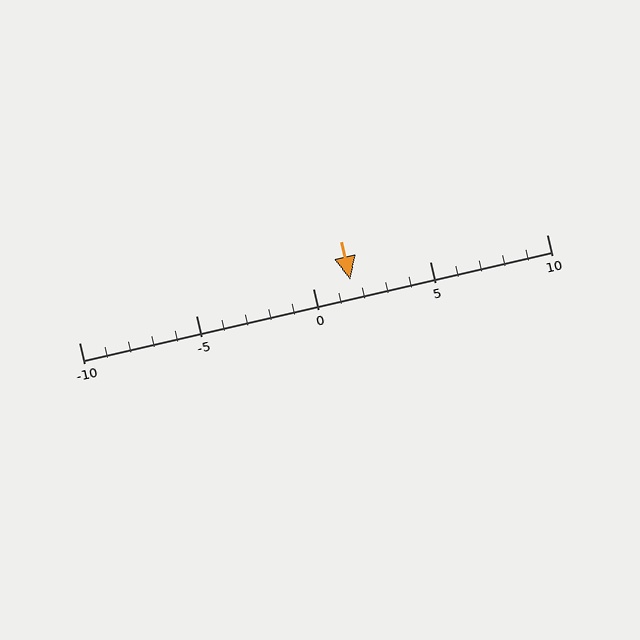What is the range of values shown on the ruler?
The ruler shows values from -10 to 10.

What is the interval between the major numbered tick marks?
The major tick marks are spaced 5 units apart.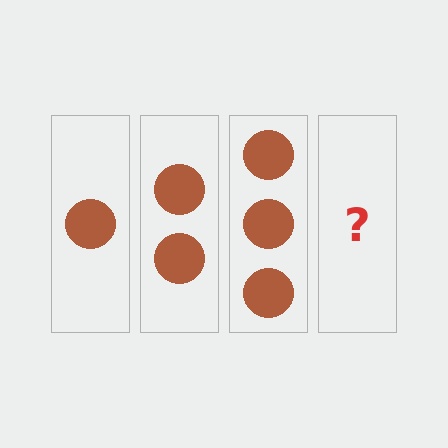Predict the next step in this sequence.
The next step is 4 circles.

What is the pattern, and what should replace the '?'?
The pattern is that each step adds one more circle. The '?' should be 4 circles.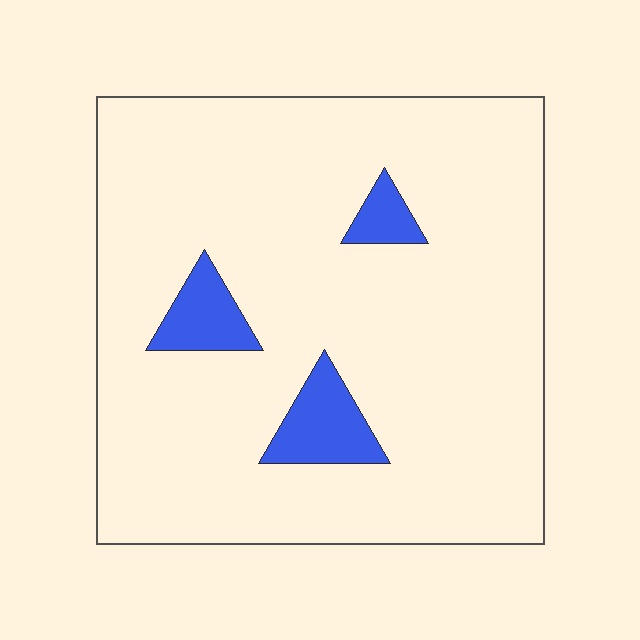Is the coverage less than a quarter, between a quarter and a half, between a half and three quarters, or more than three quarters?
Less than a quarter.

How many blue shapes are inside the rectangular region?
3.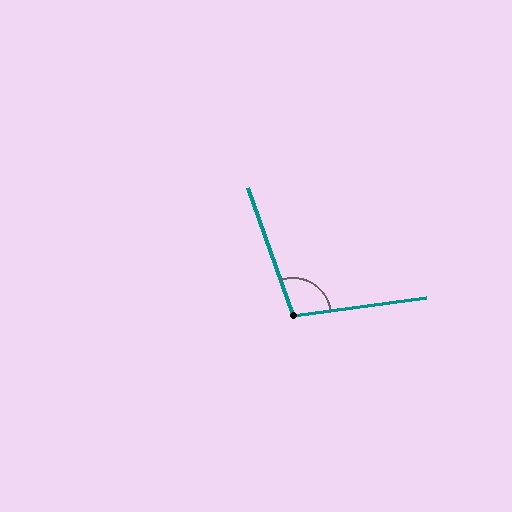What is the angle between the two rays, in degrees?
Approximately 101 degrees.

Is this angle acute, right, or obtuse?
It is obtuse.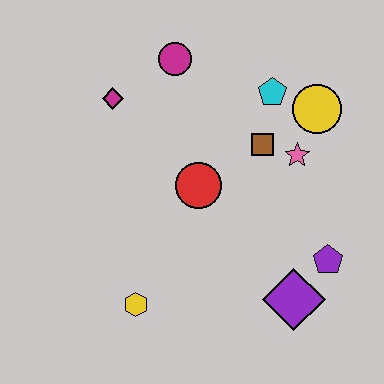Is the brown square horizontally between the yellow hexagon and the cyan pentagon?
Yes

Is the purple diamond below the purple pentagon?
Yes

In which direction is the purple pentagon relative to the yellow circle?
The purple pentagon is below the yellow circle.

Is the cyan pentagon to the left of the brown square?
No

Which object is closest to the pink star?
The brown square is closest to the pink star.